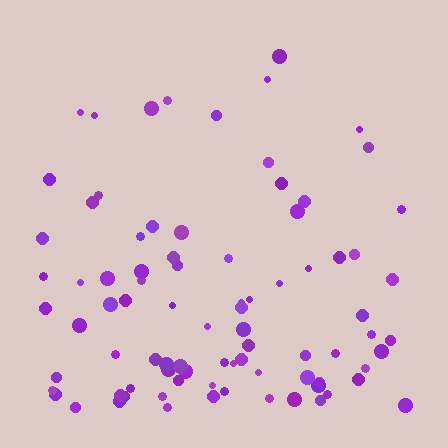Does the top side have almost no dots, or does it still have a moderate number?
Still a moderate number, just noticeably fewer than the bottom.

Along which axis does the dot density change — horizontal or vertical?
Vertical.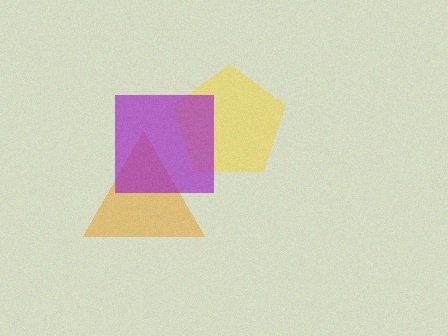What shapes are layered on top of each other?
The layered shapes are: a yellow pentagon, an orange triangle, a purple square.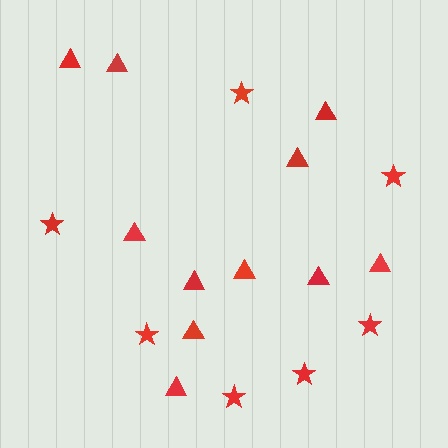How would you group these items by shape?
There are 2 groups: one group of stars (7) and one group of triangles (11).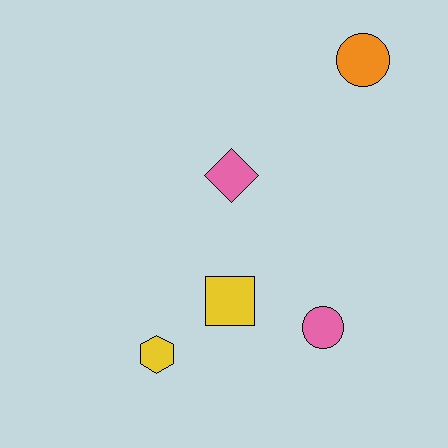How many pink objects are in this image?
There are 2 pink objects.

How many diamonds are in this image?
There is 1 diamond.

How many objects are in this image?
There are 5 objects.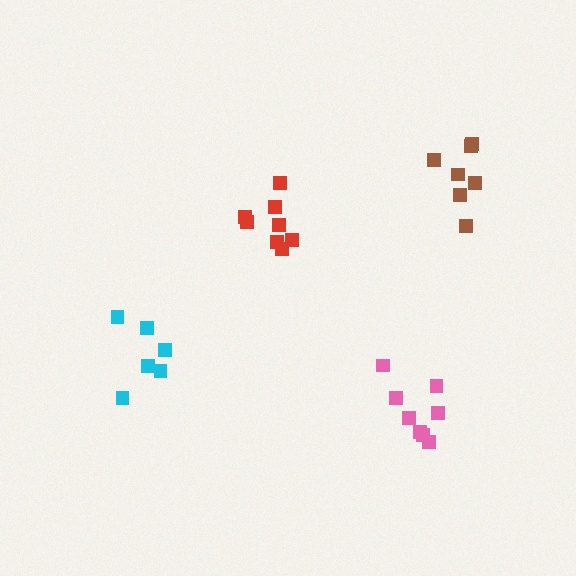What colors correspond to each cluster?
The clusters are colored: red, cyan, pink, brown.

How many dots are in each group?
Group 1: 8 dots, Group 2: 6 dots, Group 3: 8 dots, Group 4: 7 dots (29 total).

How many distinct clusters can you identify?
There are 4 distinct clusters.